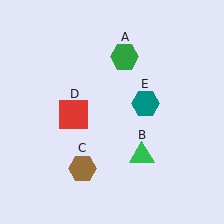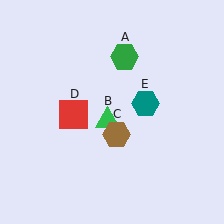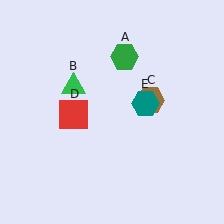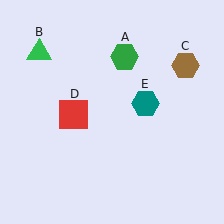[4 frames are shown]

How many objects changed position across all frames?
2 objects changed position: green triangle (object B), brown hexagon (object C).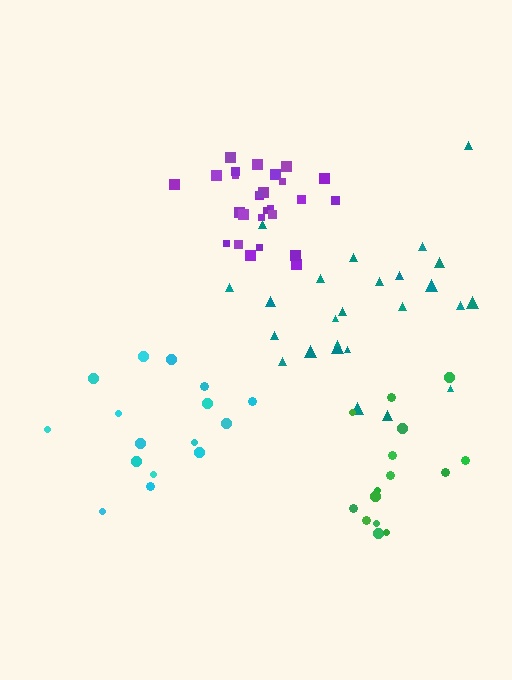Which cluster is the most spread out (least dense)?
Teal.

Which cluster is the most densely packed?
Purple.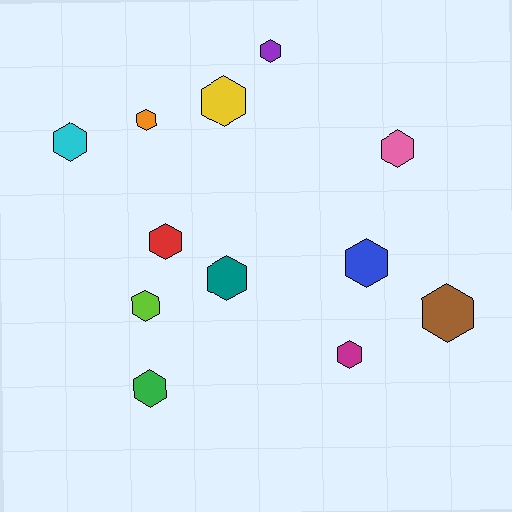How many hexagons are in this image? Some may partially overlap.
There are 12 hexagons.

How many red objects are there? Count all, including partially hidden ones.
There is 1 red object.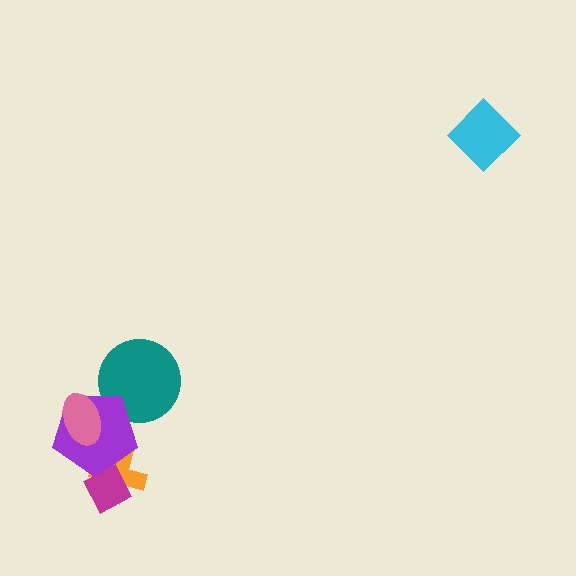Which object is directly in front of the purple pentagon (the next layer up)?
The magenta diamond is directly in front of the purple pentagon.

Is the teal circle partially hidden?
Yes, it is partially covered by another shape.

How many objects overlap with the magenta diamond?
2 objects overlap with the magenta diamond.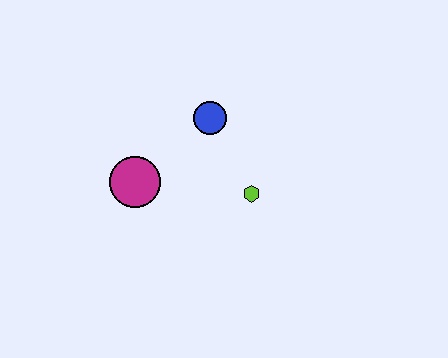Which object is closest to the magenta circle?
The blue circle is closest to the magenta circle.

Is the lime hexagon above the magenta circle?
No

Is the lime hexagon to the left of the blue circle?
No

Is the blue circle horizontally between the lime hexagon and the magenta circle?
Yes